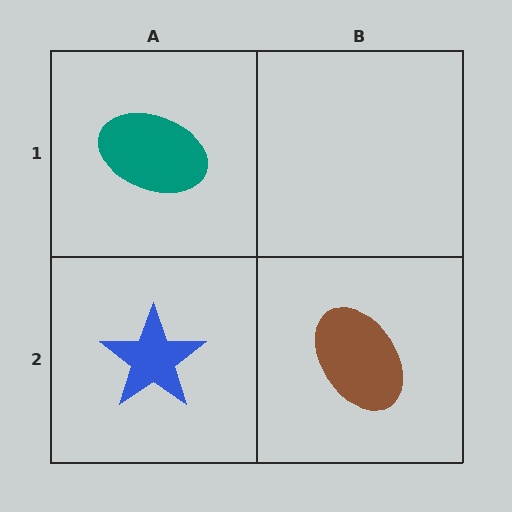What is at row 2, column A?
A blue star.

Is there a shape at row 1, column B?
No, that cell is empty.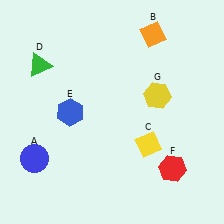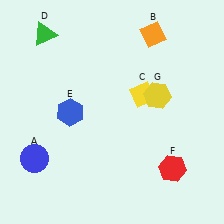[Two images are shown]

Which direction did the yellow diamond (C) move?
The yellow diamond (C) moved up.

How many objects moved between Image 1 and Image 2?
2 objects moved between the two images.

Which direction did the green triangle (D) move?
The green triangle (D) moved up.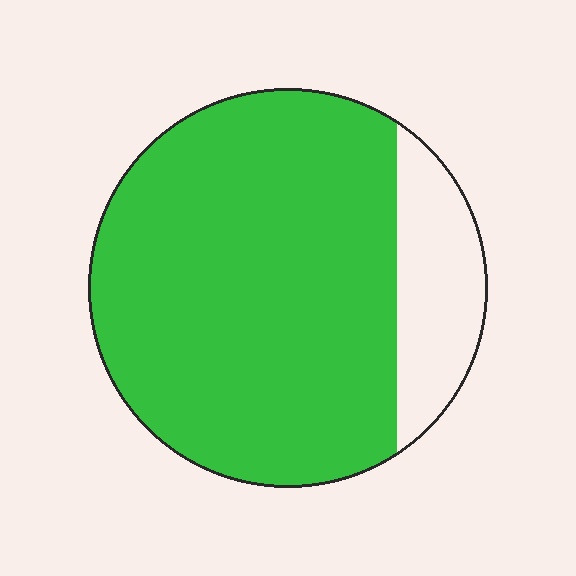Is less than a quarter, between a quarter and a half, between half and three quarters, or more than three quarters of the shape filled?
More than three quarters.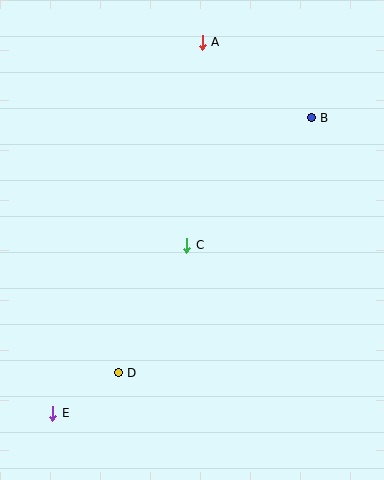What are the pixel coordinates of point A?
Point A is at (202, 42).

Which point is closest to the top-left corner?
Point A is closest to the top-left corner.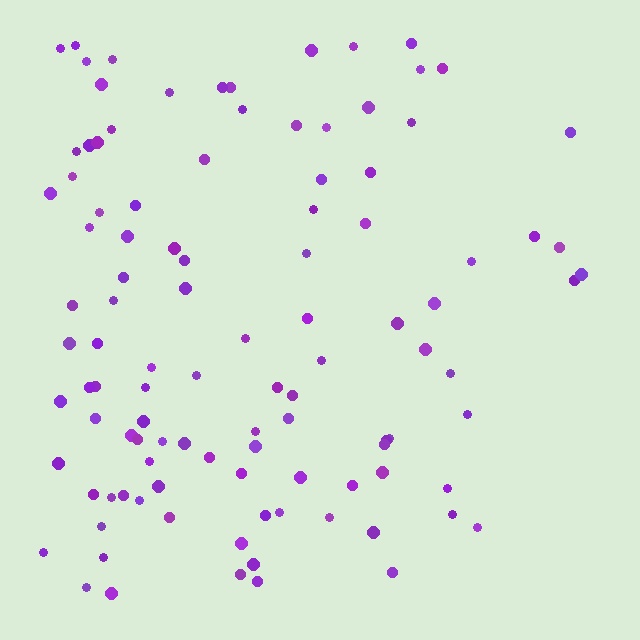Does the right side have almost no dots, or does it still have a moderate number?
Still a moderate number, just noticeably fewer than the left.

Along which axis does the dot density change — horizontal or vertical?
Horizontal.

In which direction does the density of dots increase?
From right to left, with the left side densest.